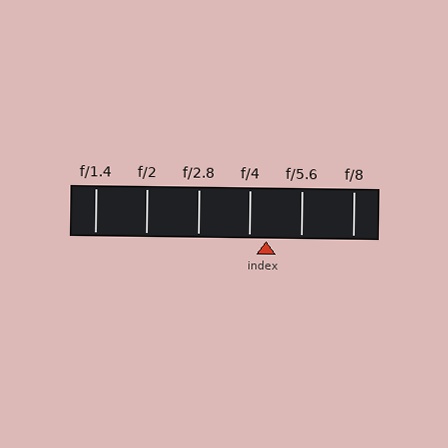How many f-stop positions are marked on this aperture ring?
There are 6 f-stop positions marked.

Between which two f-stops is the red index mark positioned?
The index mark is between f/4 and f/5.6.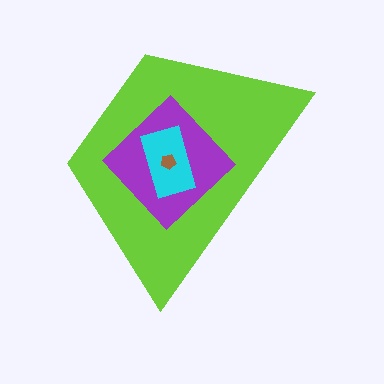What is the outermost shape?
The lime trapezoid.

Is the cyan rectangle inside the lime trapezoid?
Yes.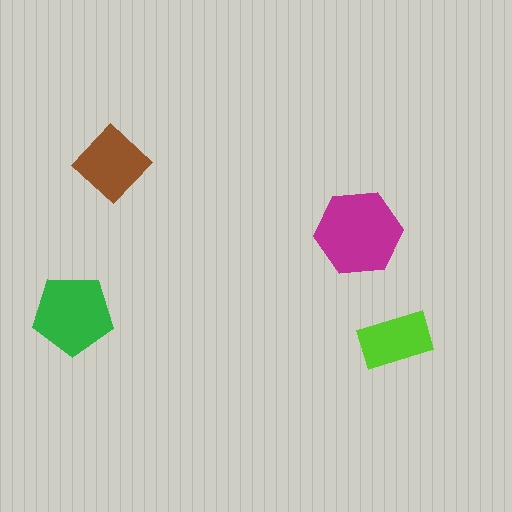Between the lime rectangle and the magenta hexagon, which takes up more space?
The magenta hexagon.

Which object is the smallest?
The lime rectangle.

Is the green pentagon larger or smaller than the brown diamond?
Larger.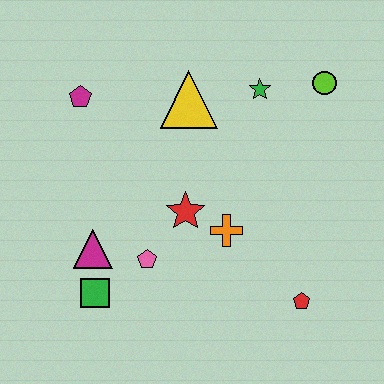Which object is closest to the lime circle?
The green star is closest to the lime circle.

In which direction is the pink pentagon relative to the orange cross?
The pink pentagon is to the left of the orange cross.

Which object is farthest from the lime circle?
The green square is farthest from the lime circle.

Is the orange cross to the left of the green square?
No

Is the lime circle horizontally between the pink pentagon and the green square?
No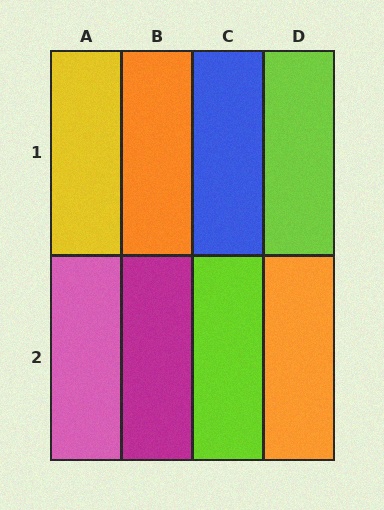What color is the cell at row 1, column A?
Yellow.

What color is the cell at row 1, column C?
Blue.